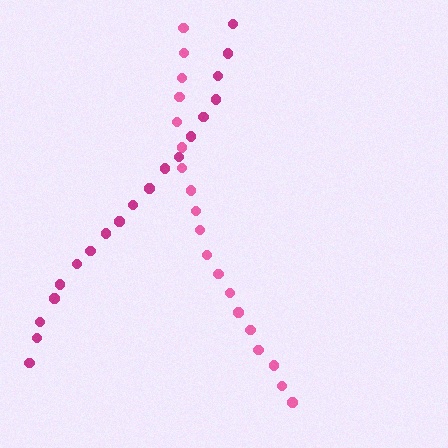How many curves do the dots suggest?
There are 2 distinct paths.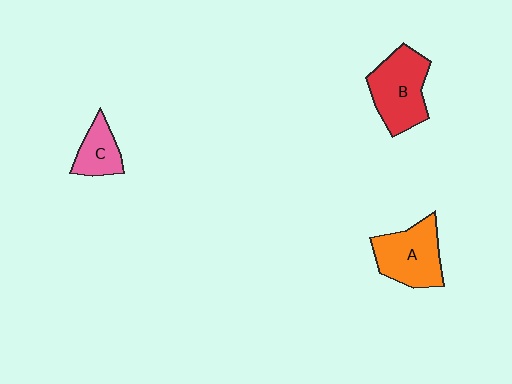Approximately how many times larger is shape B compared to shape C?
Approximately 1.9 times.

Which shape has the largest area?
Shape B (red).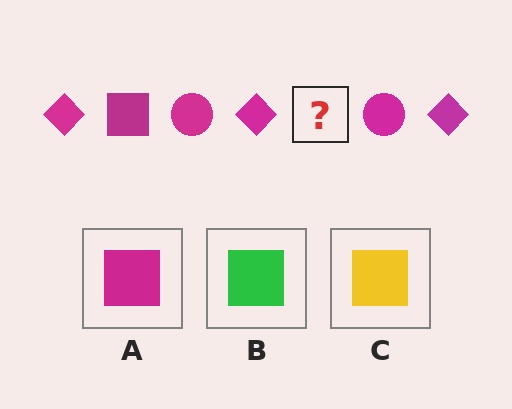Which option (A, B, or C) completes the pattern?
A.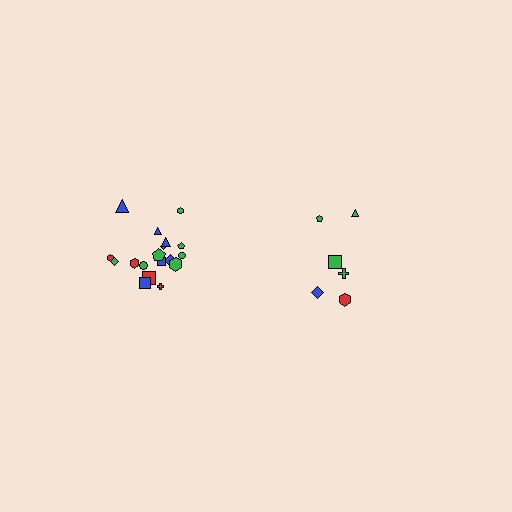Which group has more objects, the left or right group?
The left group.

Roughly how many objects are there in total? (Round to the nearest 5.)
Roughly 25 objects in total.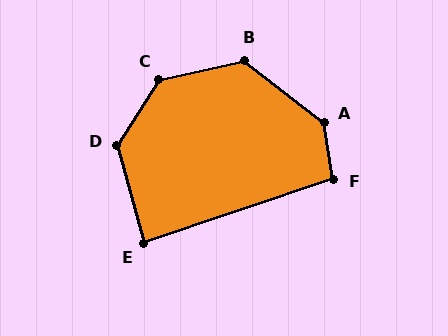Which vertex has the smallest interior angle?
E, at approximately 87 degrees.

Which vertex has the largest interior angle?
A, at approximately 137 degrees.